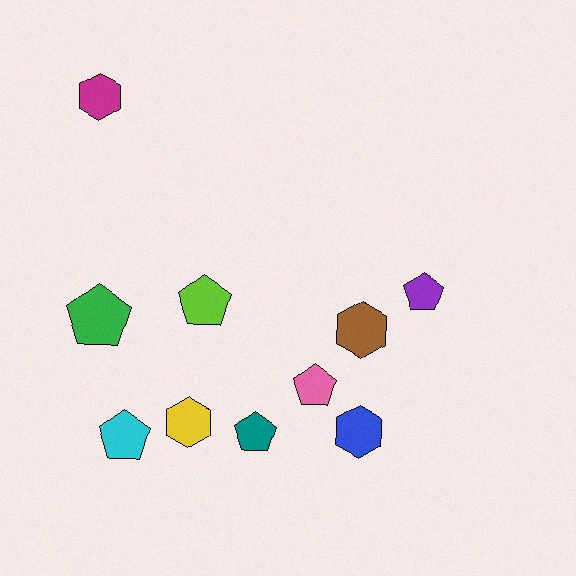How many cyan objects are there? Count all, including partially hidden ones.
There is 1 cyan object.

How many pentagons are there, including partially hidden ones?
There are 6 pentagons.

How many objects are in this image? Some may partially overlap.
There are 10 objects.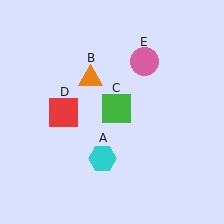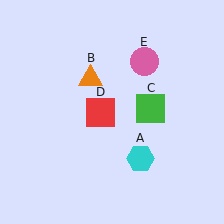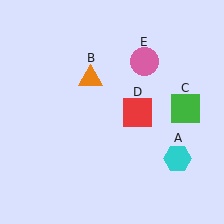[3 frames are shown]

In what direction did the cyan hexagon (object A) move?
The cyan hexagon (object A) moved right.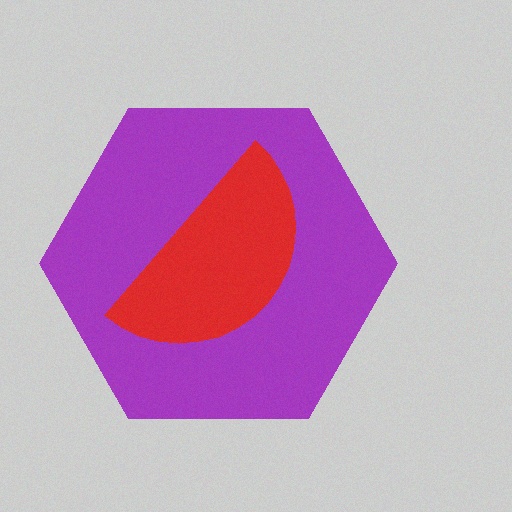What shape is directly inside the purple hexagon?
The red semicircle.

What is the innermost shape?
The red semicircle.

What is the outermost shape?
The purple hexagon.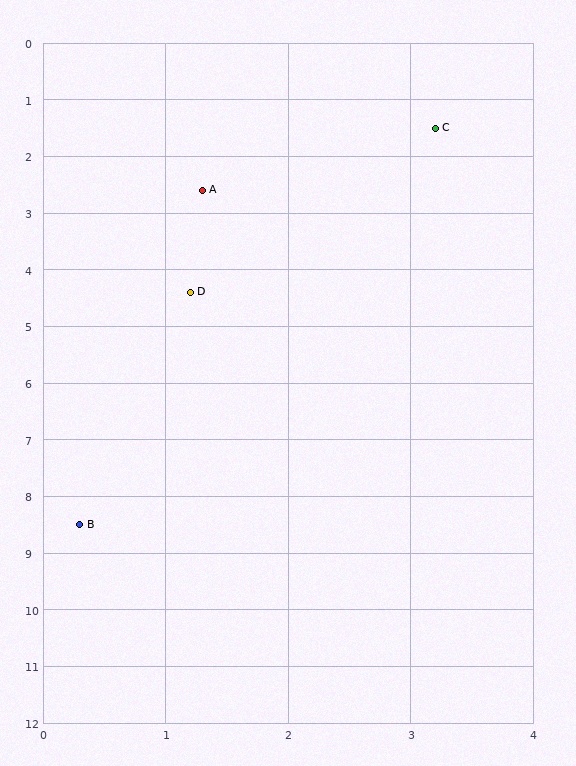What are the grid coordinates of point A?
Point A is at approximately (1.3, 2.6).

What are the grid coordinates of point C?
Point C is at approximately (3.2, 1.5).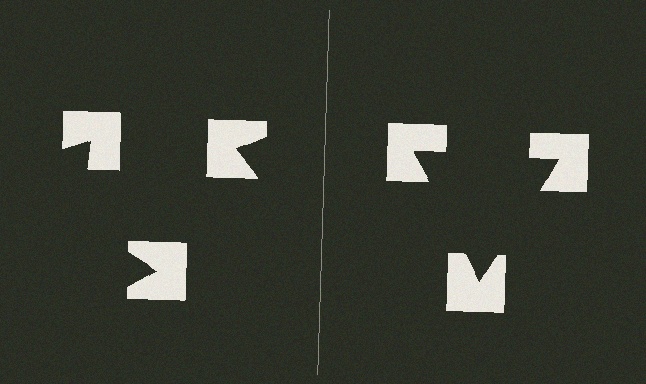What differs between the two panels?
The notched squares are positioned identically on both sides; only the wedge orientations differ. On the right they align to a triangle; on the left they are misaligned.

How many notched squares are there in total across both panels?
6 — 3 on each side.